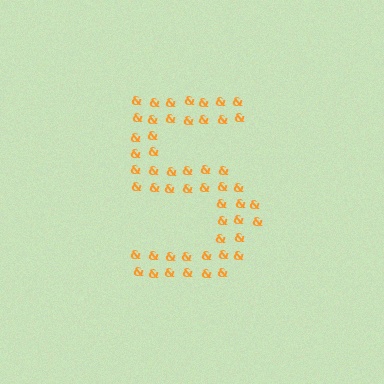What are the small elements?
The small elements are ampersands.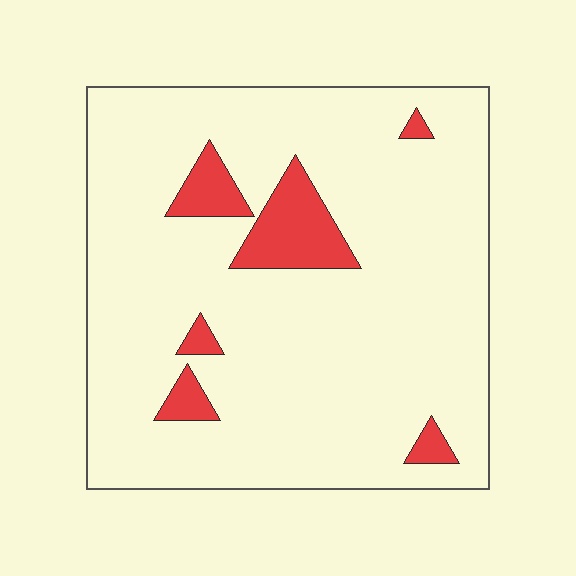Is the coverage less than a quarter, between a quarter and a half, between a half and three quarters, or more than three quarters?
Less than a quarter.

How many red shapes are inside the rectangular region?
6.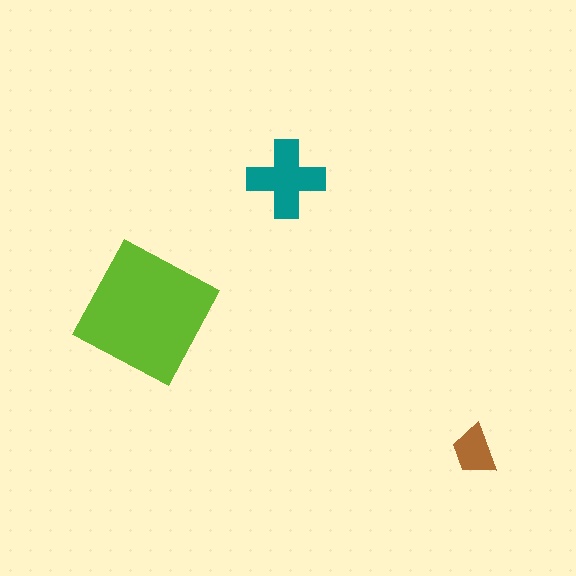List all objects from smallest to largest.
The brown trapezoid, the teal cross, the lime square.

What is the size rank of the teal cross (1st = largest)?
2nd.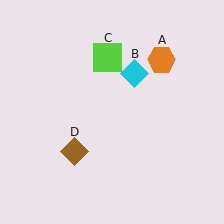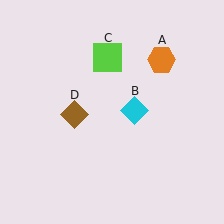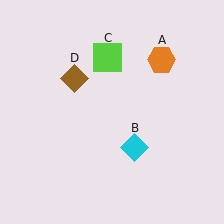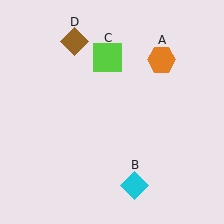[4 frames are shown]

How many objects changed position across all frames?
2 objects changed position: cyan diamond (object B), brown diamond (object D).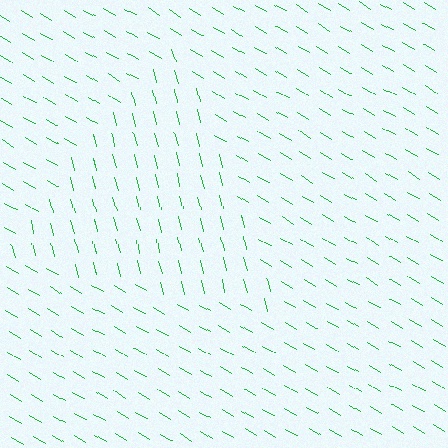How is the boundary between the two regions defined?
The boundary is defined purely by a change in line orientation (approximately 45 degrees difference). All lines are the same color and thickness.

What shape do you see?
I see a triangle.